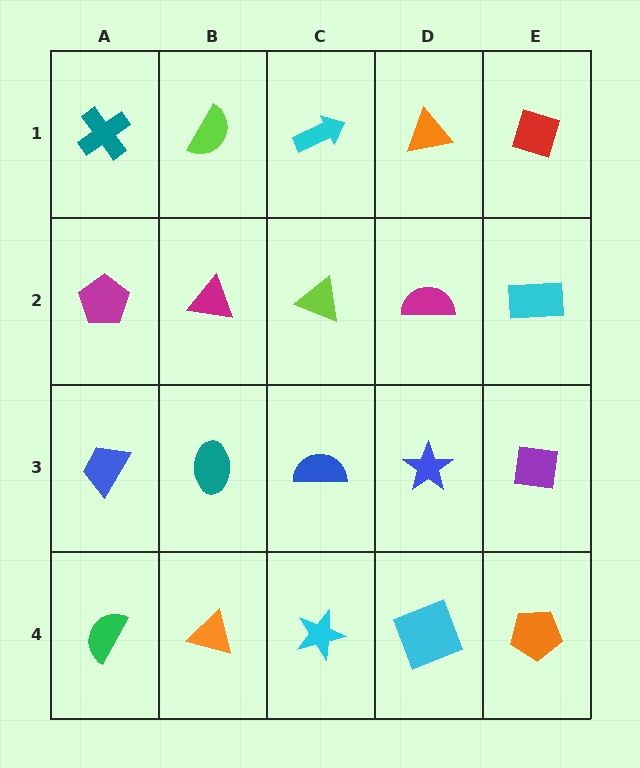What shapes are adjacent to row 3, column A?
A magenta pentagon (row 2, column A), a green semicircle (row 4, column A), a teal ellipse (row 3, column B).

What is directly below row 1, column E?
A cyan rectangle.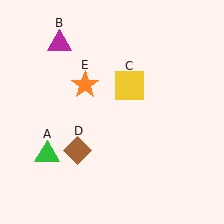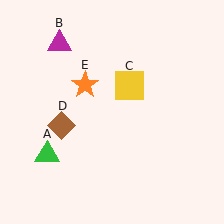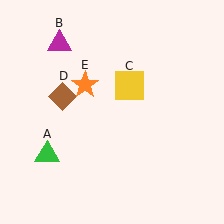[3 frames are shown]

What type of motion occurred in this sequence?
The brown diamond (object D) rotated clockwise around the center of the scene.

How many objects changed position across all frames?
1 object changed position: brown diamond (object D).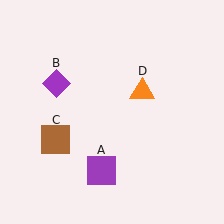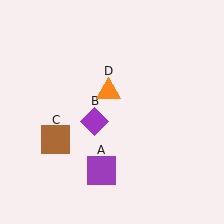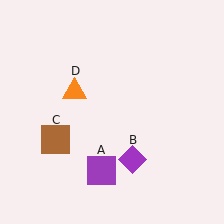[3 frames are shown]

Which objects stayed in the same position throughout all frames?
Purple square (object A) and brown square (object C) remained stationary.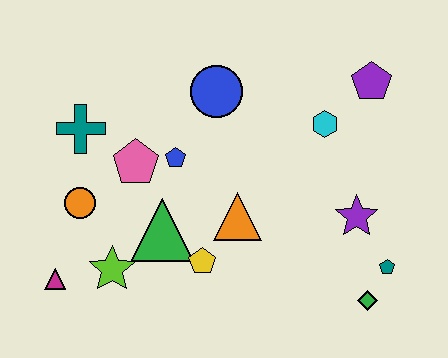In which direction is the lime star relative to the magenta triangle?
The lime star is to the right of the magenta triangle.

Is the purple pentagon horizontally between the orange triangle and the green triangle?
No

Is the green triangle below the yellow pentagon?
No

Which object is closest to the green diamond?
The teal pentagon is closest to the green diamond.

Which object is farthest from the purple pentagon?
The magenta triangle is farthest from the purple pentagon.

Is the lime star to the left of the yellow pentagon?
Yes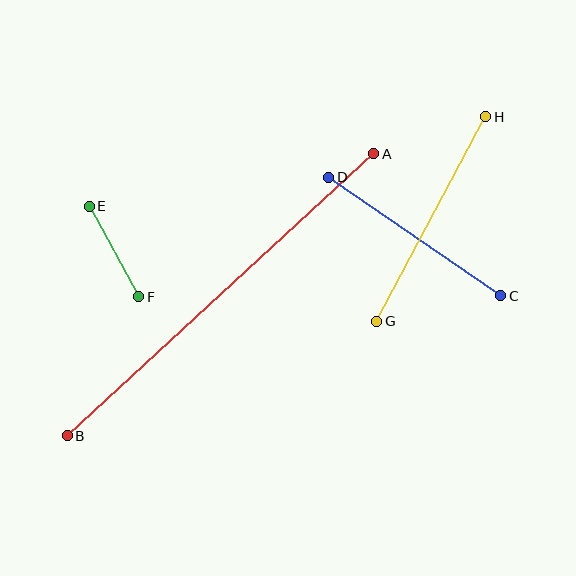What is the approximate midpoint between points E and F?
The midpoint is at approximately (114, 251) pixels.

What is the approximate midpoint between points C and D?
The midpoint is at approximately (415, 236) pixels.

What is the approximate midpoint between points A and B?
The midpoint is at approximately (221, 295) pixels.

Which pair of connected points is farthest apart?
Points A and B are farthest apart.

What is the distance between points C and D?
The distance is approximately 209 pixels.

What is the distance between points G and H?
The distance is approximately 232 pixels.